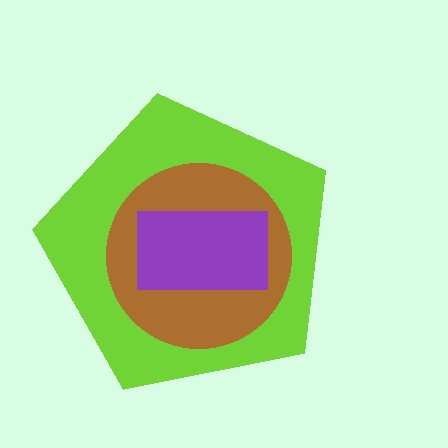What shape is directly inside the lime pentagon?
The brown circle.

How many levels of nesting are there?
3.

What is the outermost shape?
The lime pentagon.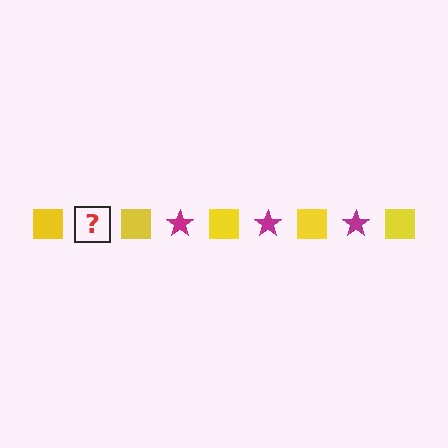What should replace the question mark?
The question mark should be replaced with a magenta star.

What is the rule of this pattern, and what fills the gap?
The rule is that the pattern alternates between yellow square and magenta star. The gap should be filled with a magenta star.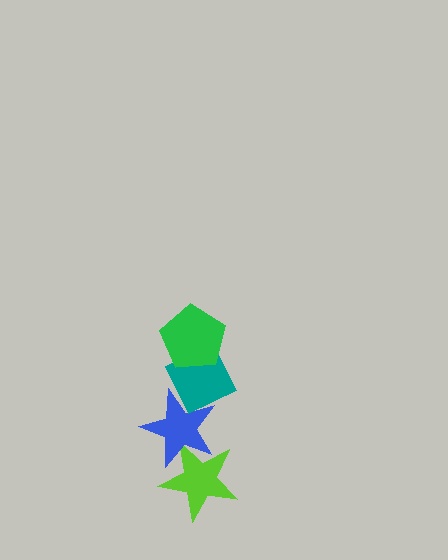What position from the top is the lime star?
The lime star is 4th from the top.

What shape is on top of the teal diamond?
The green pentagon is on top of the teal diamond.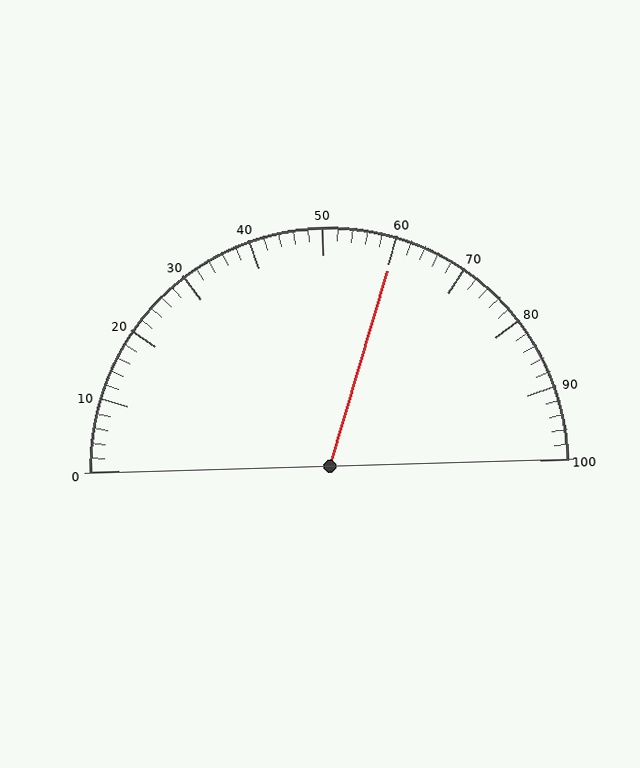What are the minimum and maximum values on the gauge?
The gauge ranges from 0 to 100.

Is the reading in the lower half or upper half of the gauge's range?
The reading is in the upper half of the range (0 to 100).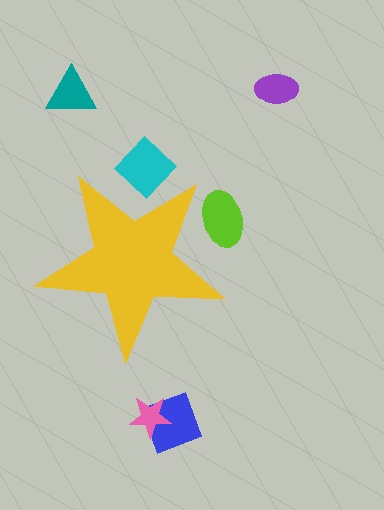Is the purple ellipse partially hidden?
No, the purple ellipse is fully visible.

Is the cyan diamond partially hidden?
Yes, the cyan diamond is partially hidden behind the yellow star.